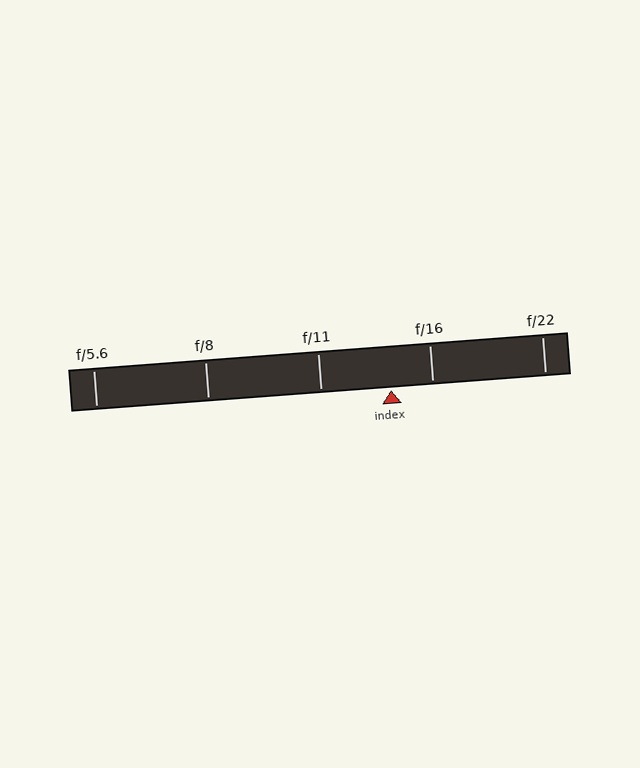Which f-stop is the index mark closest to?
The index mark is closest to f/16.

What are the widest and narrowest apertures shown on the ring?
The widest aperture shown is f/5.6 and the narrowest is f/22.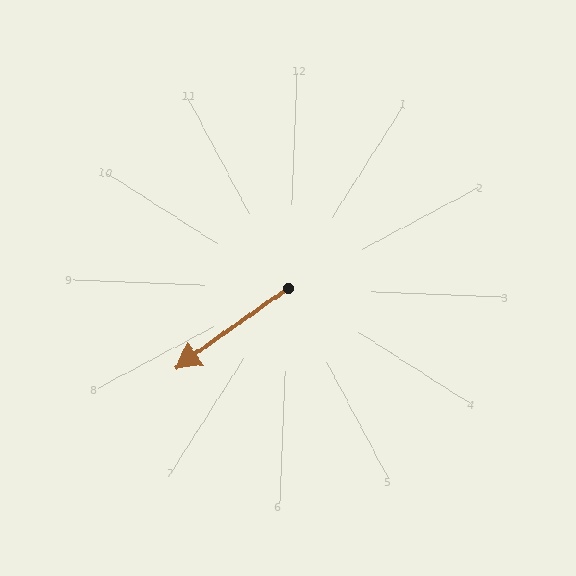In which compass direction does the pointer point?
Southwest.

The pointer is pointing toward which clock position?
Roughly 8 o'clock.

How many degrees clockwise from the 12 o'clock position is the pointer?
Approximately 232 degrees.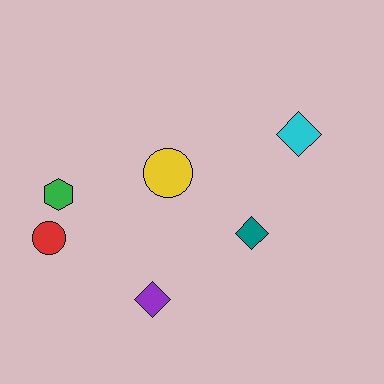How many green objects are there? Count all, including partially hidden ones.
There is 1 green object.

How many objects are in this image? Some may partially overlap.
There are 6 objects.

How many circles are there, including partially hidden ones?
There are 2 circles.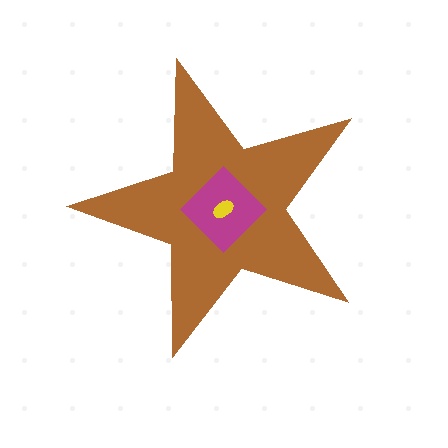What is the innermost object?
The yellow ellipse.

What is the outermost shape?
The brown star.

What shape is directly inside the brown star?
The magenta diamond.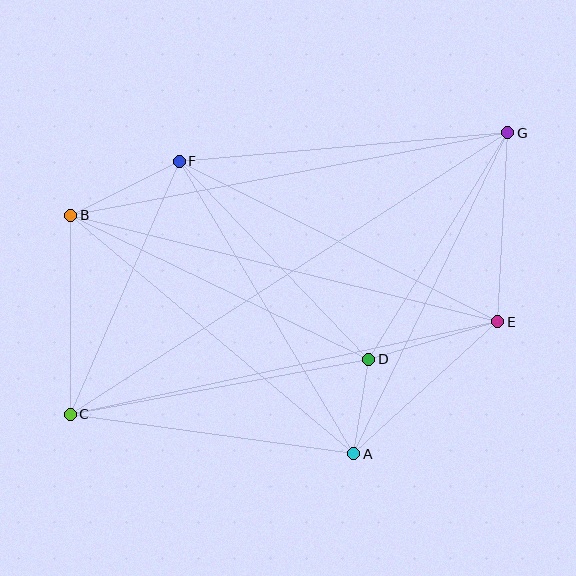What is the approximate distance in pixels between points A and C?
The distance between A and C is approximately 286 pixels.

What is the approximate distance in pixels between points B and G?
The distance between B and G is approximately 445 pixels.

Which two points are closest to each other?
Points A and D are closest to each other.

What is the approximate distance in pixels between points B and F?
The distance between B and F is approximately 121 pixels.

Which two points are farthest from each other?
Points C and G are farthest from each other.